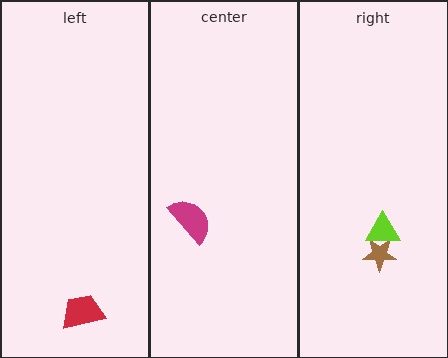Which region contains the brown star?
The right region.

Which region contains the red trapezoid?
The left region.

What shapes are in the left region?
The red trapezoid.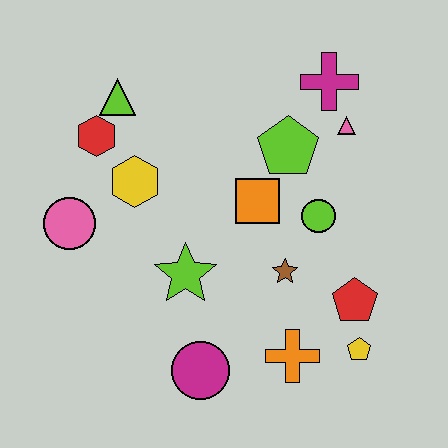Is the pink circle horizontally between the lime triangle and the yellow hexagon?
No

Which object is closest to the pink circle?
The yellow hexagon is closest to the pink circle.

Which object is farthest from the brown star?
The lime triangle is farthest from the brown star.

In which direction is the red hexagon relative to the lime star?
The red hexagon is above the lime star.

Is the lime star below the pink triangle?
Yes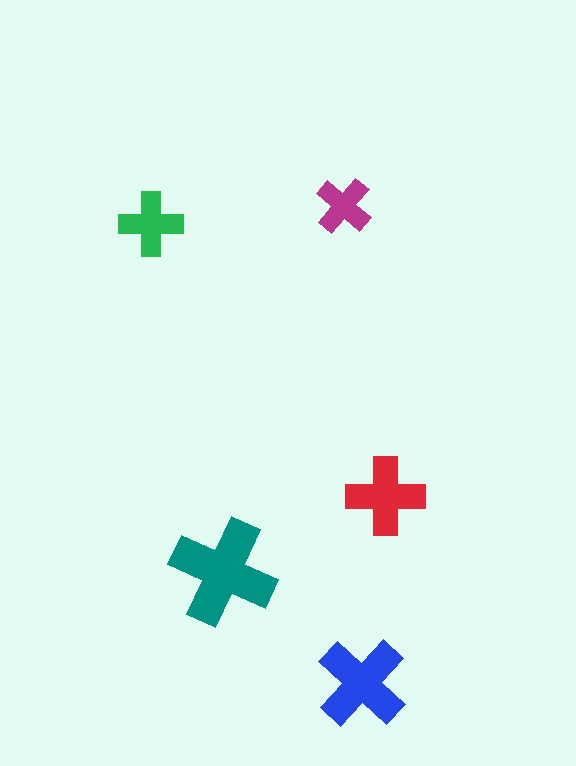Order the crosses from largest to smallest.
the teal one, the blue one, the red one, the green one, the magenta one.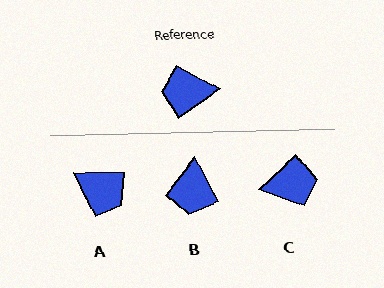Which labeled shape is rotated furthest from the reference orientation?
C, about 172 degrees away.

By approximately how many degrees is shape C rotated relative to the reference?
Approximately 172 degrees clockwise.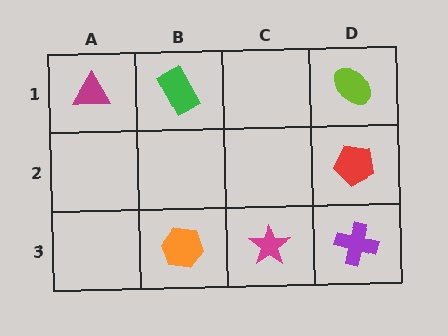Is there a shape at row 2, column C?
No, that cell is empty.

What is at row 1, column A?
A magenta triangle.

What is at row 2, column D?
A red pentagon.